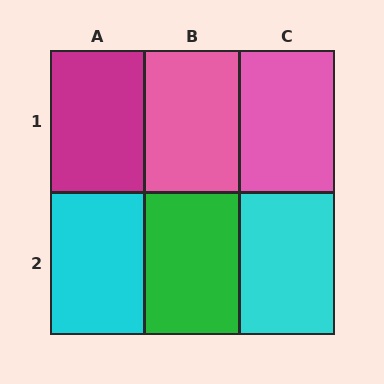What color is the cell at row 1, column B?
Pink.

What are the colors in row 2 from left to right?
Cyan, green, cyan.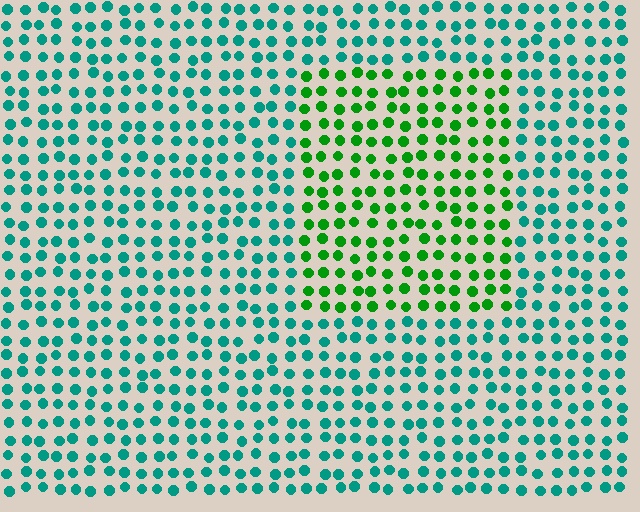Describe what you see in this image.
The image is filled with small teal elements in a uniform arrangement. A rectangle-shaped region is visible where the elements are tinted to a slightly different hue, forming a subtle color boundary.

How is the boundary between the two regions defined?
The boundary is defined purely by a slight shift in hue (about 47 degrees). Spacing, size, and orientation are identical on both sides.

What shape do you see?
I see a rectangle.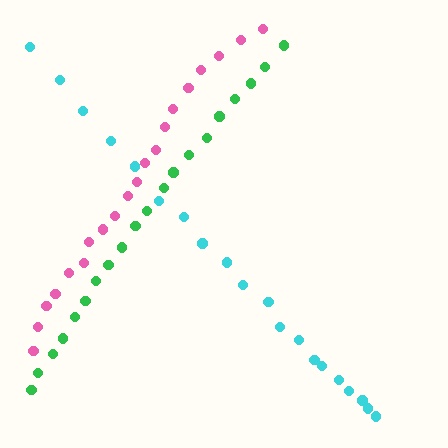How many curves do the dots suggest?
There are 3 distinct paths.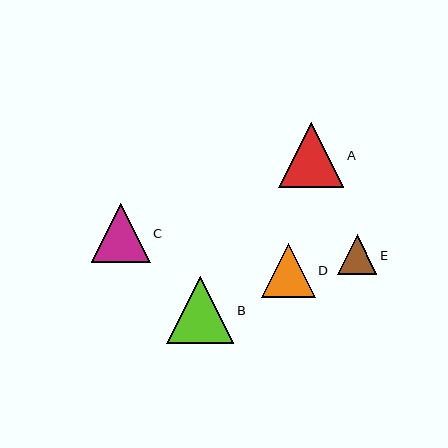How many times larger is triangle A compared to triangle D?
Triangle A is approximately 1.2 times the size of triangle D.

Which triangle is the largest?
Triangle B is the largest with a size of approximately 67 pixels.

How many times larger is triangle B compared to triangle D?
Triangle B is approximately 1.3 times the size of triangle D.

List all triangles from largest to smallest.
From largest to smallest: B, A, C, D, E.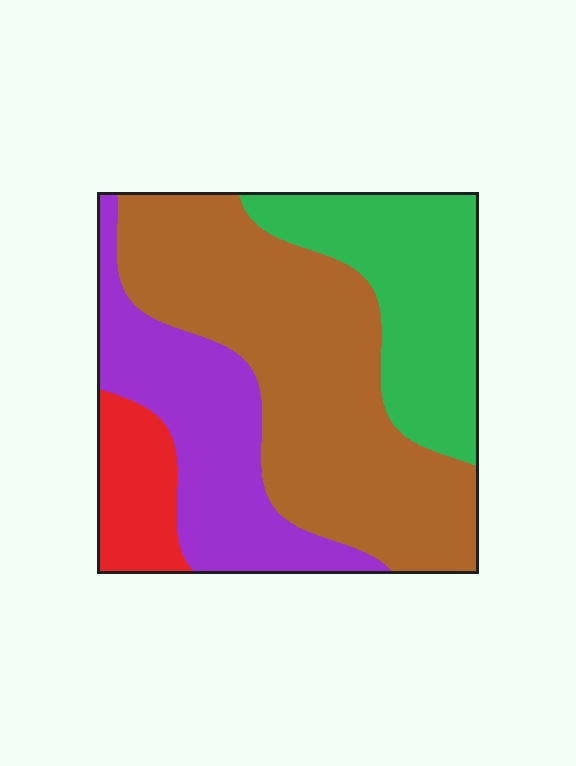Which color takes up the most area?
Brown, at roughly 45%.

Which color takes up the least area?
Red, at roughly 10%.